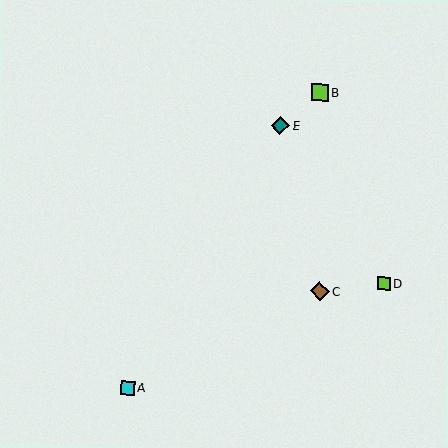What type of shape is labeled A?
Shape A is a cyan square.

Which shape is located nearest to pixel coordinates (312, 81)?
The lime square (labeled B) at (320, 92) is nearest to that location.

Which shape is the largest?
The brown diamond (labeled C) is the largest.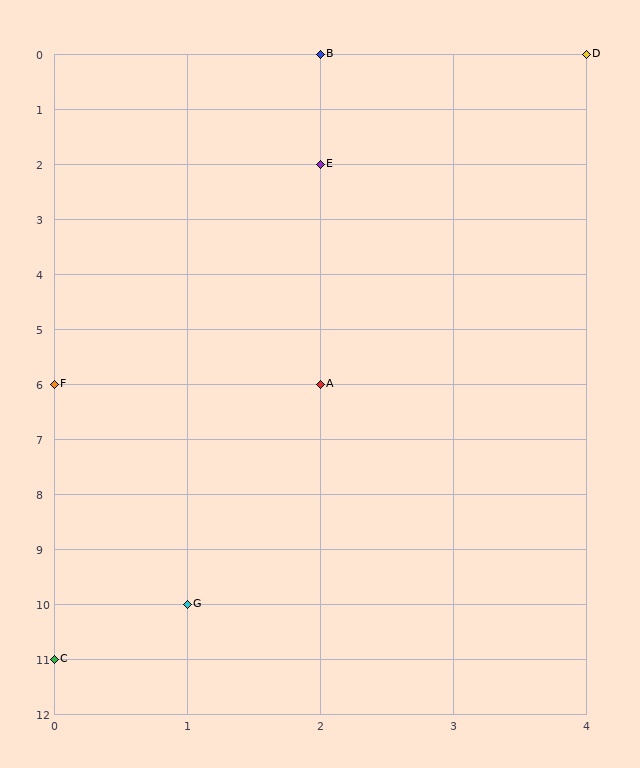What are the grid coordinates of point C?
Point C is at grid coordinates (0, 11).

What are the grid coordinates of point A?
Point A is at grid coordinates (2, 6).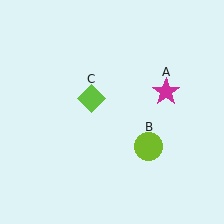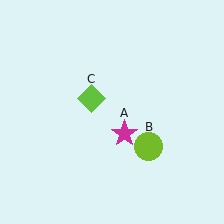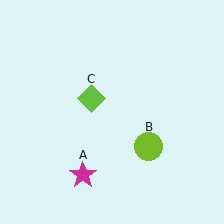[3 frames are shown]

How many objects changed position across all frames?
1 object changed position: magenta star (object A).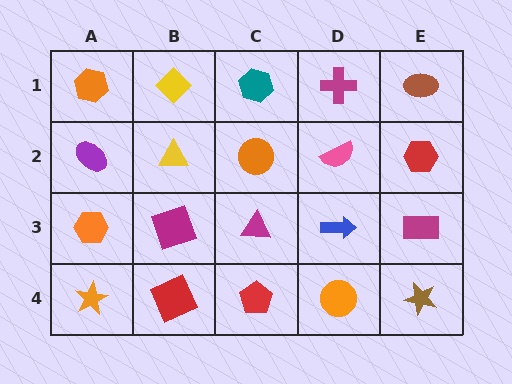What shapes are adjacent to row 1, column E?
A red hexagon (row 2, column E), a magenta cross (row 1, column D).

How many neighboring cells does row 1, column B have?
3.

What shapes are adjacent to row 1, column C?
An orange circle (row 2, column C), a yellow diamond (row 1, column B), a magenta cross (row 1, column D).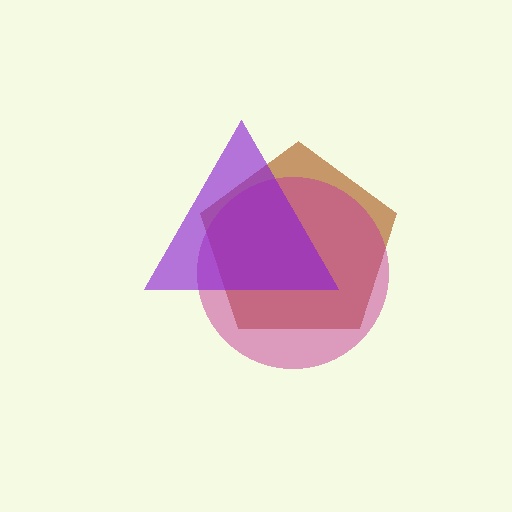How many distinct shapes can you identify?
There are 3 distinct shapes: a brown pentagon, a magenta circle, a purple triangle.